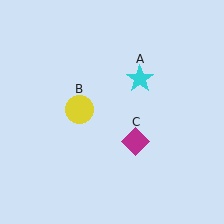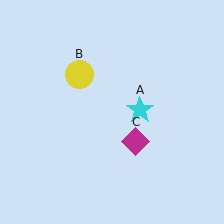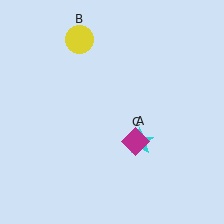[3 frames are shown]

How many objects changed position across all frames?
2 objects changed position: cyan star (object A), yellow circle (object B).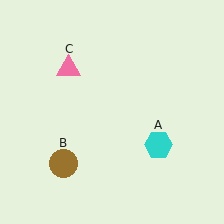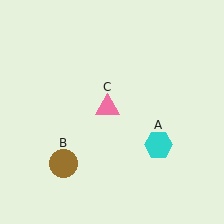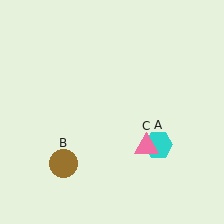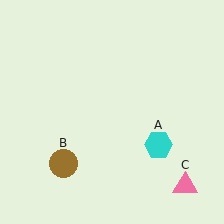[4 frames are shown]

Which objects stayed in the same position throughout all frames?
Cyan hexagon (object A) and brown circle (object B) remained stationary.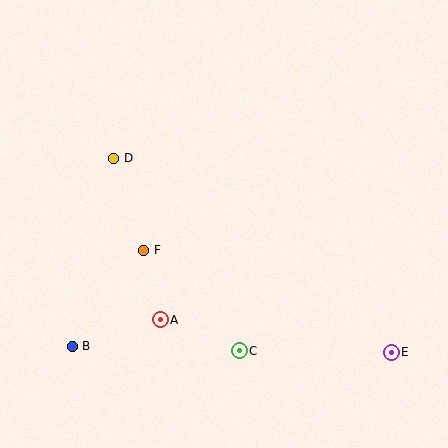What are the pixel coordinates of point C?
Point C is at (239, 351).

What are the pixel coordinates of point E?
Point E is at (391, 352).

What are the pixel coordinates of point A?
Point A is at (160, 320).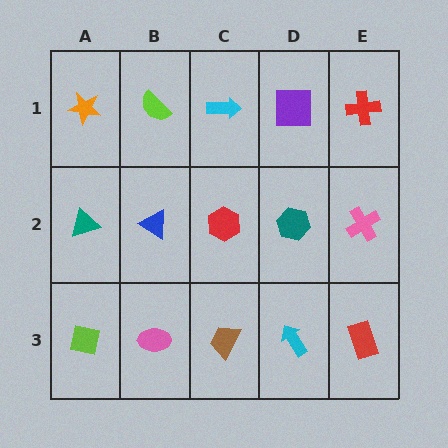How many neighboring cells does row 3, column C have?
3.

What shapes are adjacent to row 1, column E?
A pink cross (row 2, column E), a purple square (row 1, column D).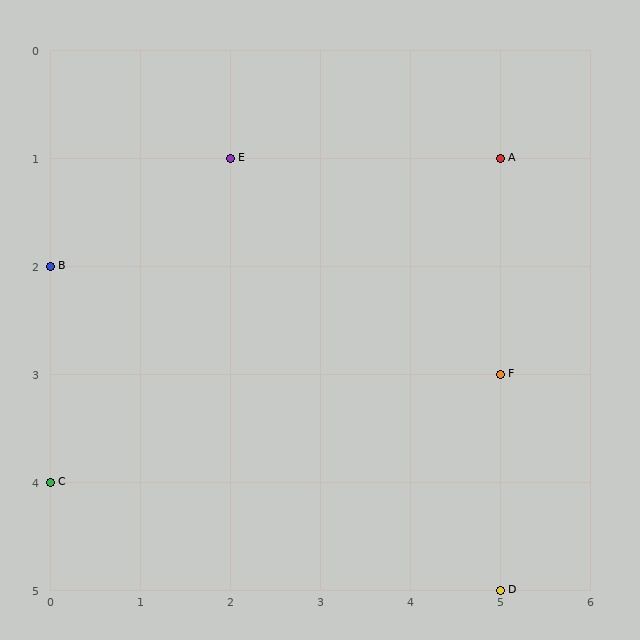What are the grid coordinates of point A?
Point A is at grid coordinates (5, 1).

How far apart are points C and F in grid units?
Points C and F are 5 columns and 1 row apart (about 5.1 grid units diagonally).